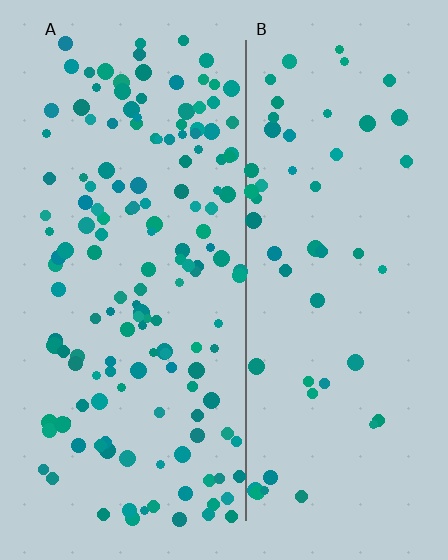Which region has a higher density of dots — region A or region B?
A (the left).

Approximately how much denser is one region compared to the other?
Approximately 2.9× — region A over region B.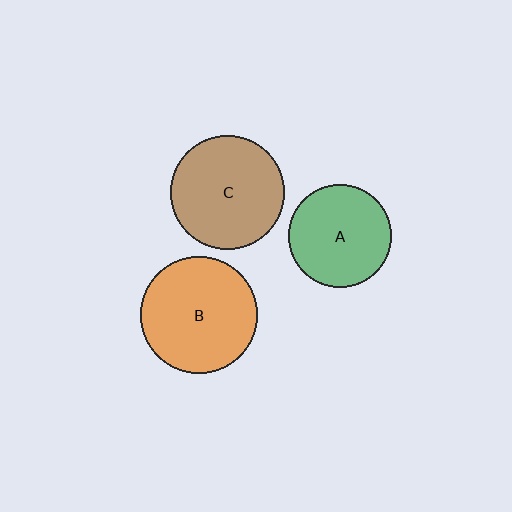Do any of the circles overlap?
No, none of the circles overlap.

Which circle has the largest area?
Circle B (orange).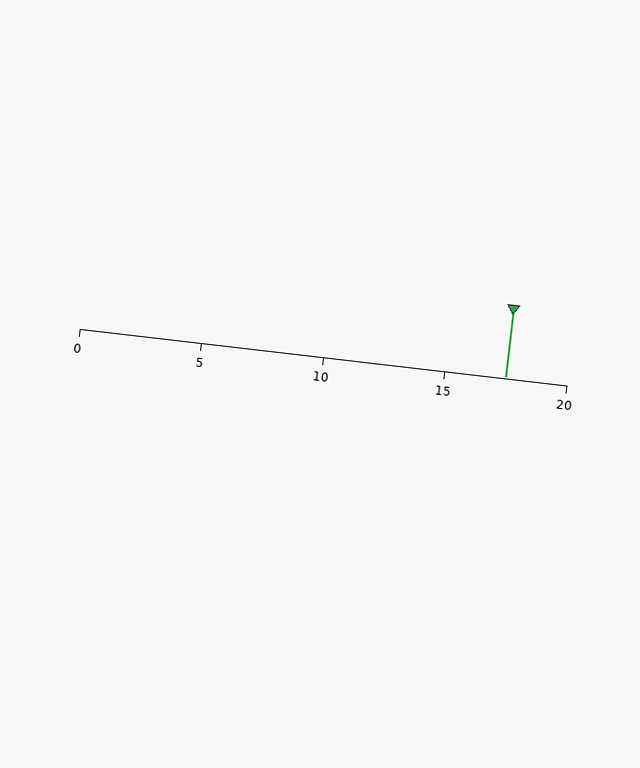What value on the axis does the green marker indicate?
The marker indicates approximately 17.5.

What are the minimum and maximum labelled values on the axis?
The axis runs from 0 to 20.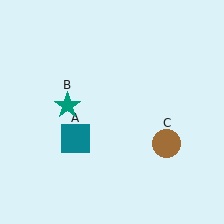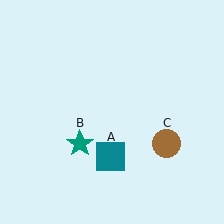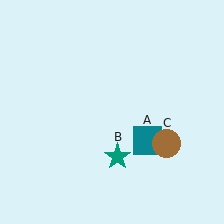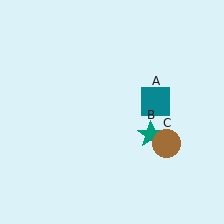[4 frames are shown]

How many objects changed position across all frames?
2 objects changed position: teal square (object A), teal star (object B).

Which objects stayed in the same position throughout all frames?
Brown circle (object C) remained stationary.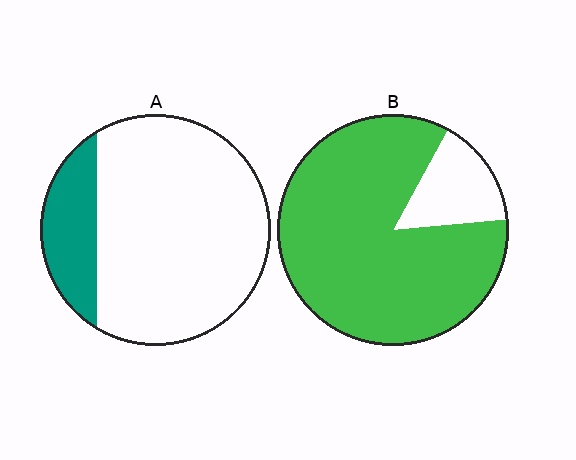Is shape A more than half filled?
No.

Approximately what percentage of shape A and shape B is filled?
A is approximately 20% and B is approximately 85%.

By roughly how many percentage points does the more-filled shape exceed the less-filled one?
By roughly 65 percentage points (B over A).